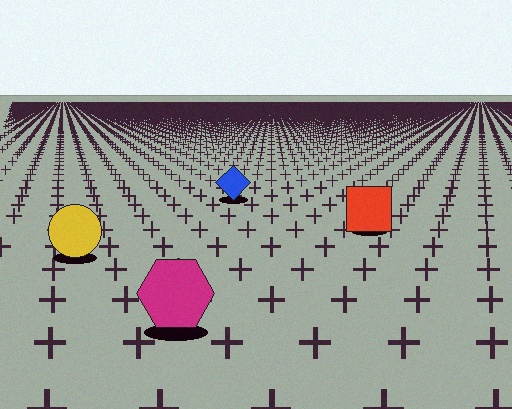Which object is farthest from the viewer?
The blue diamond is farthest from the viewer. It appears smaller and the ground texture around it is denser.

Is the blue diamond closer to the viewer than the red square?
No. The red square is closer — you can tell from the texture gradient: the ground texture is coarser near it.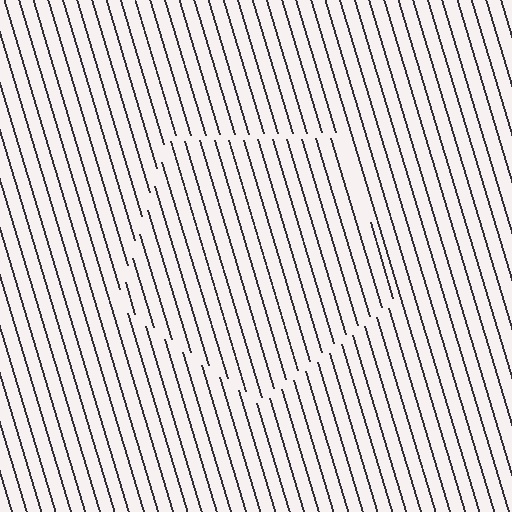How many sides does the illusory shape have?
5 sides — the line-ends trace a pentagon.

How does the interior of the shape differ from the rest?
The interior of the shape contains the same grating, shifted by half a period — the contour is defined by the phase discontinuity where line-ends from the inner and outer gratings abut.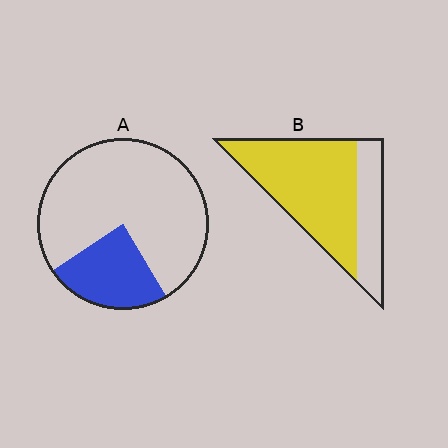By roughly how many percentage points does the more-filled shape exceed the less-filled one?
By roughly 45 percentage points (B over A).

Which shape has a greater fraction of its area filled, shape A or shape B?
Shape B.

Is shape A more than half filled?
No.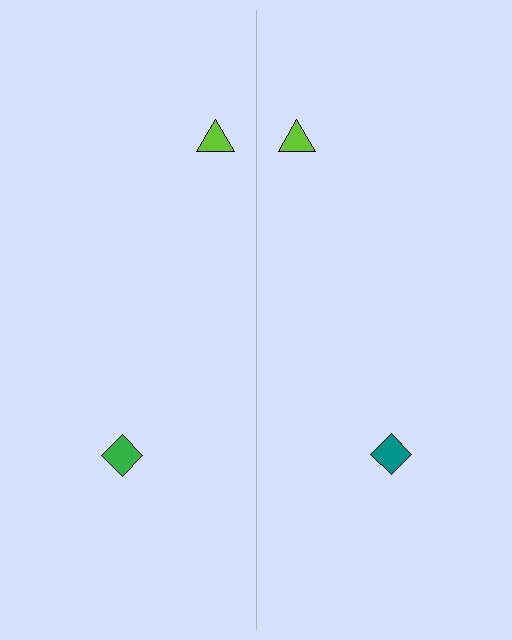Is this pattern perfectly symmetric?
No, the pattern is not perfectly symmetric. The teal diamond on the right side breaks the symmetry — its mirror counterpart is green.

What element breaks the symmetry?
The teal diamond on the right side breaks the symmetry — its mirror counterpart is green.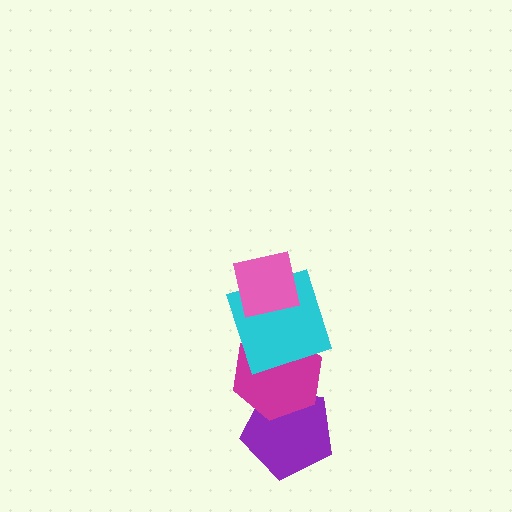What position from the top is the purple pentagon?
The purple pentagon is 4th from the top.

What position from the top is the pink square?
The pink square is 1st from the top.